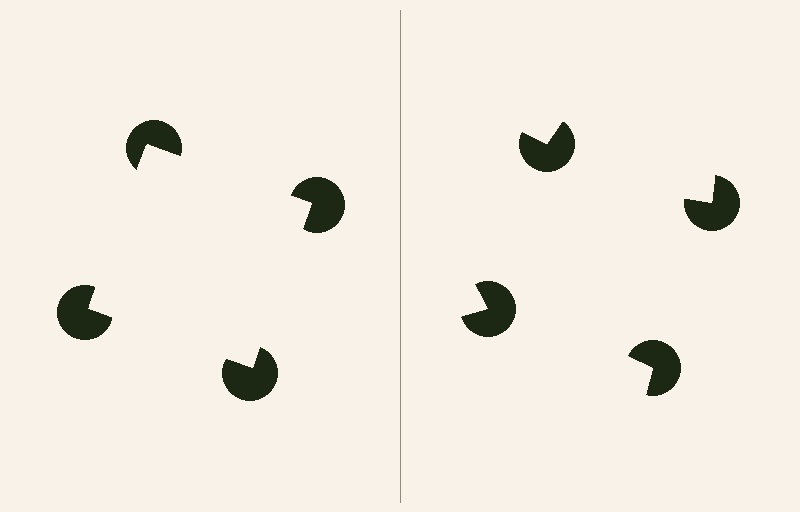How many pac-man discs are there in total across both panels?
8 — 4 on each side.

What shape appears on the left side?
An illusory square.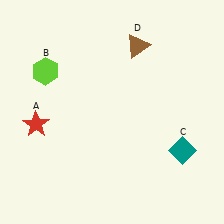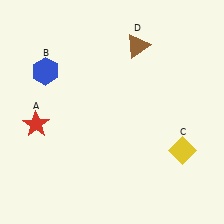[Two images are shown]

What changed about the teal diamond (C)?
In Image 1, C is teal. In Image 2, it changed to yellow.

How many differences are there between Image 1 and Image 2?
There are 2 differences between the two images.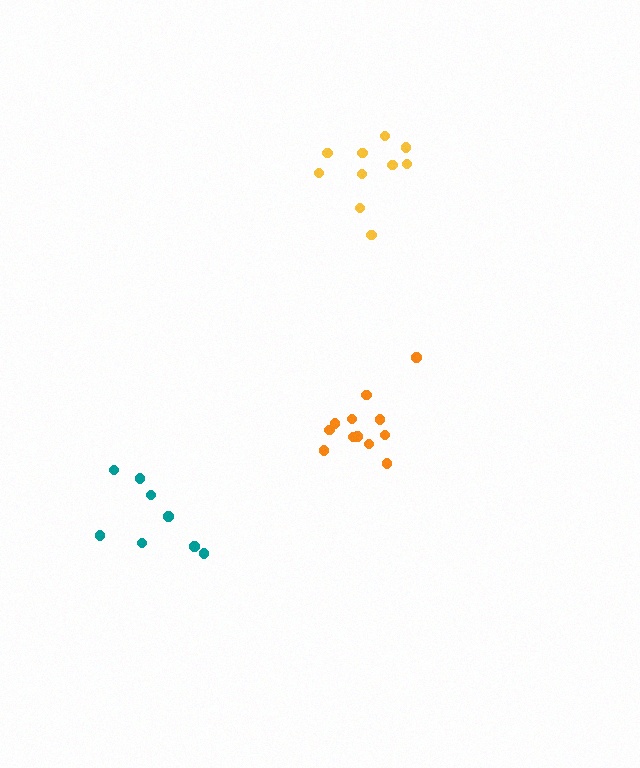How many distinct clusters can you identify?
There are 3 distinct clusters.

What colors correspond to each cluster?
The clusters are colored: orange, teal, yellow.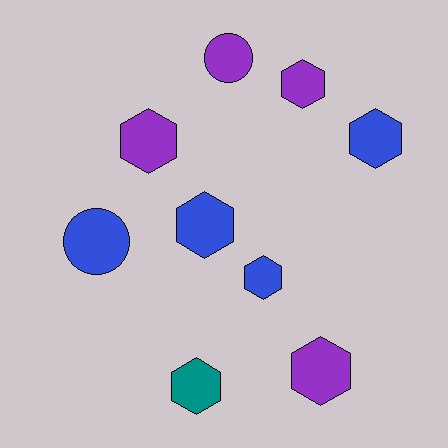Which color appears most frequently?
Purple, with 4 objects.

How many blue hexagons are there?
There are 3 blue hexagons.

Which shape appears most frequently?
Hexagon, with 7 objects.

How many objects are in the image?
There are 9 objects.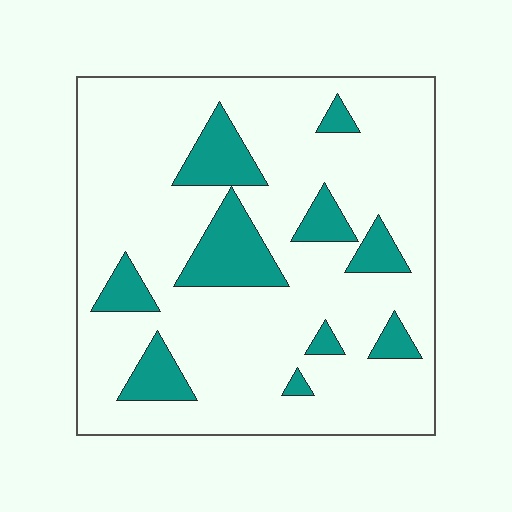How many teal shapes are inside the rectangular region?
10.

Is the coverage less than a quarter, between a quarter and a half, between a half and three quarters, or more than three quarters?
Less than a quarter.